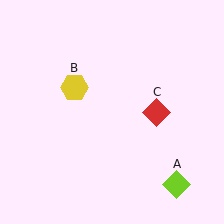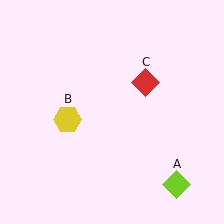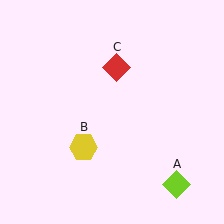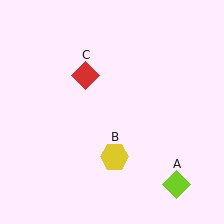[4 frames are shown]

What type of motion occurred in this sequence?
The yellow hexagon (object B), red diamond (object C) rotated counterclockwise around the center of the scene.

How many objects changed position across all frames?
2 objects changed position: yellow hexagon (object B), red diamond (object C).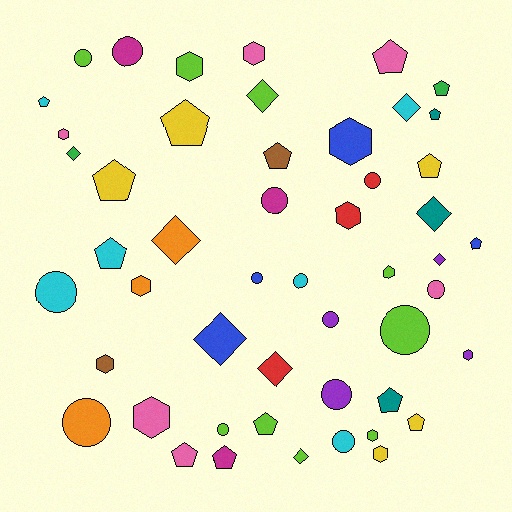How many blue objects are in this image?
There are 4 blue objects.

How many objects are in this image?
There are 50 objects.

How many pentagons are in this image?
There are 15 pentagons.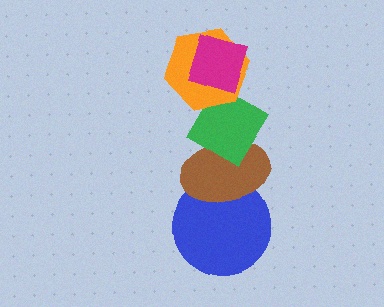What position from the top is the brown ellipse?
The brown ellipse is 4th from the top.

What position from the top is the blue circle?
The blue circle is 5th from the top.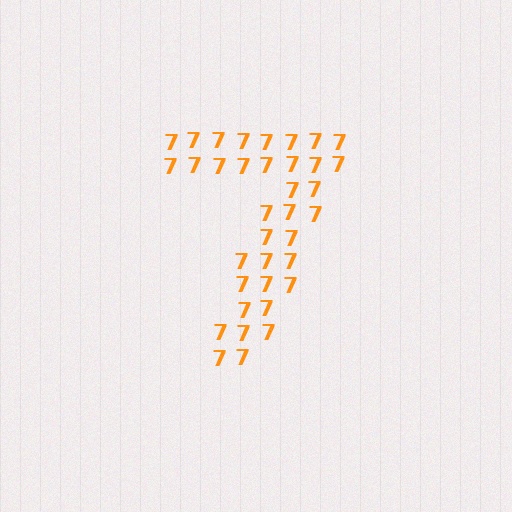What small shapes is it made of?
It is made of small digit 7's.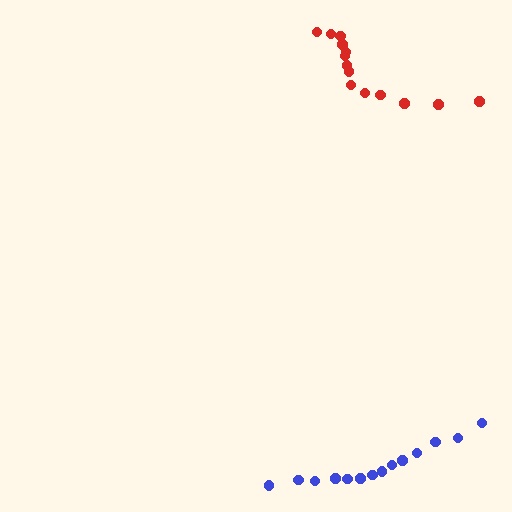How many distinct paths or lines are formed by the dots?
There are 2 distinct paths.